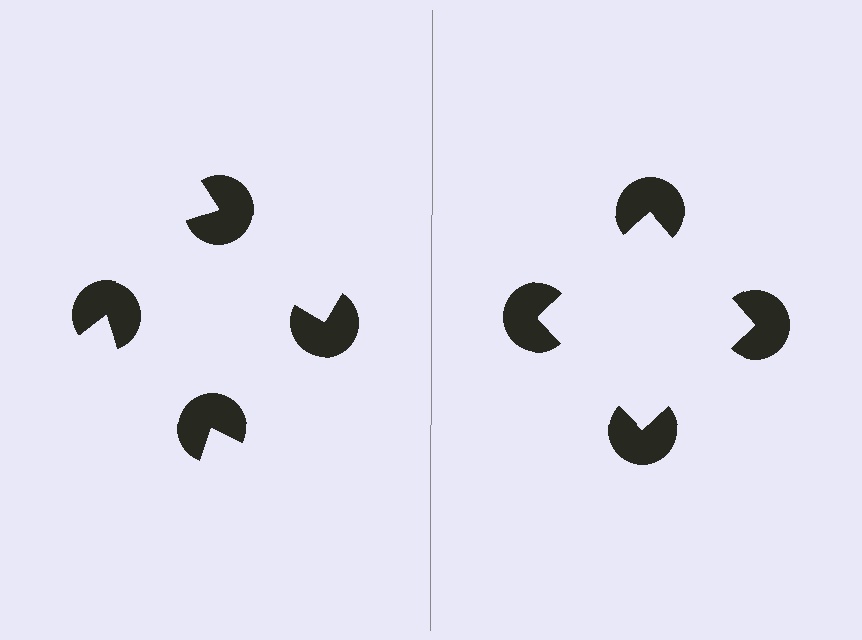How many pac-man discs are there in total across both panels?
8 — 4 on each side.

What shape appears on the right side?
An illusory square.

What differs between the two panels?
The pac-man discs are positioned identically on both sides; only the wedge orientations differ. On the right they align to a square; on the left they are misaligned.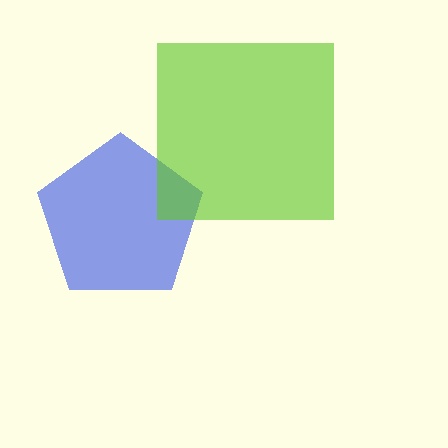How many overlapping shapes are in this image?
There are 2 overlapping shapes in the image.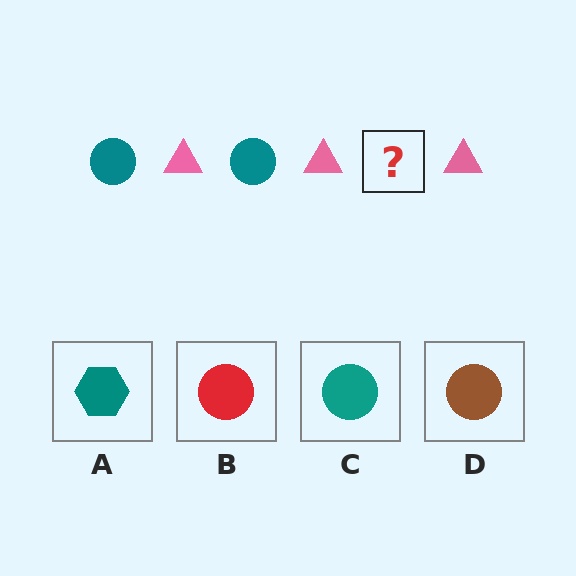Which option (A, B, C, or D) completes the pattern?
C.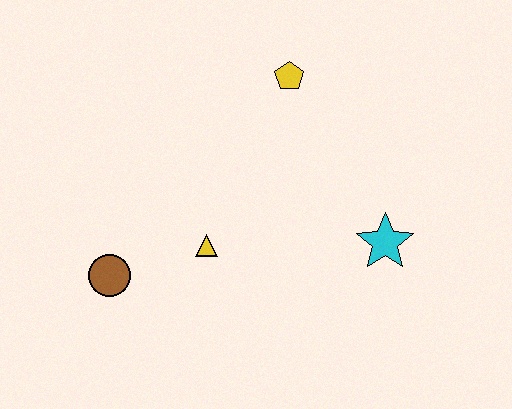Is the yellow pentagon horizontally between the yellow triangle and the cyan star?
Yes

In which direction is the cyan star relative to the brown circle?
The cyan star is to the right of the brown circle.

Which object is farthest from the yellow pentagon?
The brown circle is farthest from the yellow pentagon.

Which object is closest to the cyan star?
The yellow triangle is closest to the cyan star.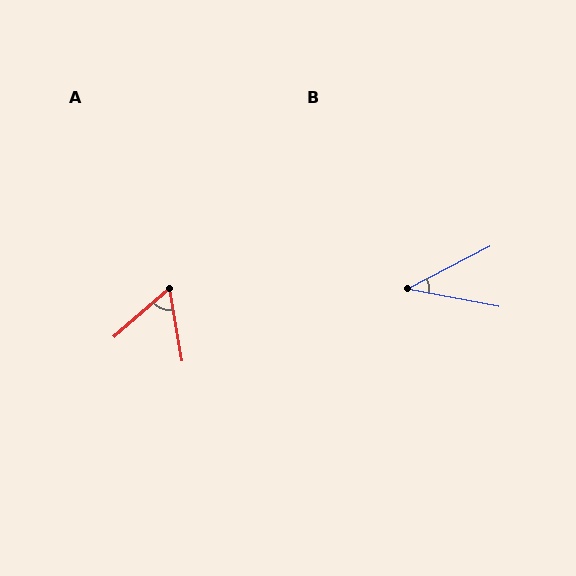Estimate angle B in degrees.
Approximately 38 degrees.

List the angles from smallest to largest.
B (38°), A (58°).